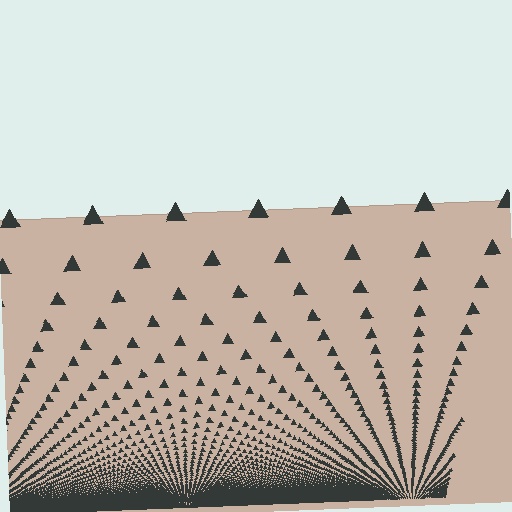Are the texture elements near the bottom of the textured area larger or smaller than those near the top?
Smaller. The gradient is inverted — elements near the bottom are smaller and denser.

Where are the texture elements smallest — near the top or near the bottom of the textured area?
Near the bottom.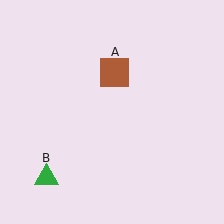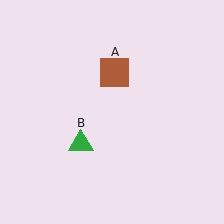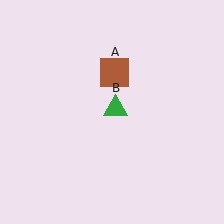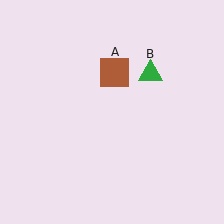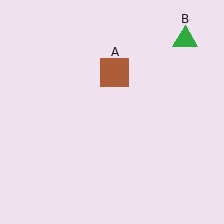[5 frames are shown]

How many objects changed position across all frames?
1 object changed position: green triangle (object B).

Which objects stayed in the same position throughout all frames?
Brown square (object A) remained stationary.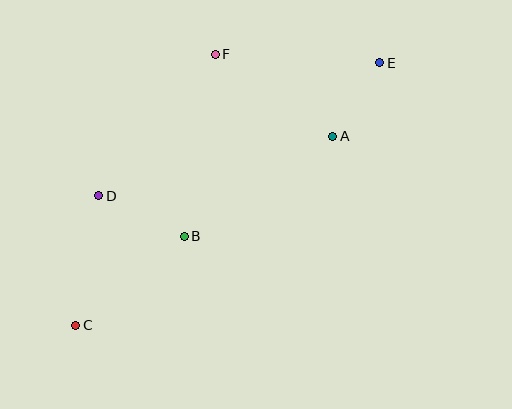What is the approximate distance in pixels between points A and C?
The distance between A and C is approximately 319 pixels.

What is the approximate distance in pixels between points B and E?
The distance between B and E is approximately 261 pixels.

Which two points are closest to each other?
Points A and E are closest to each other.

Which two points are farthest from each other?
Points C and E are farthest from each other.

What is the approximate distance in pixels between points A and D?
The distance between A and D is approximately 242 pixels.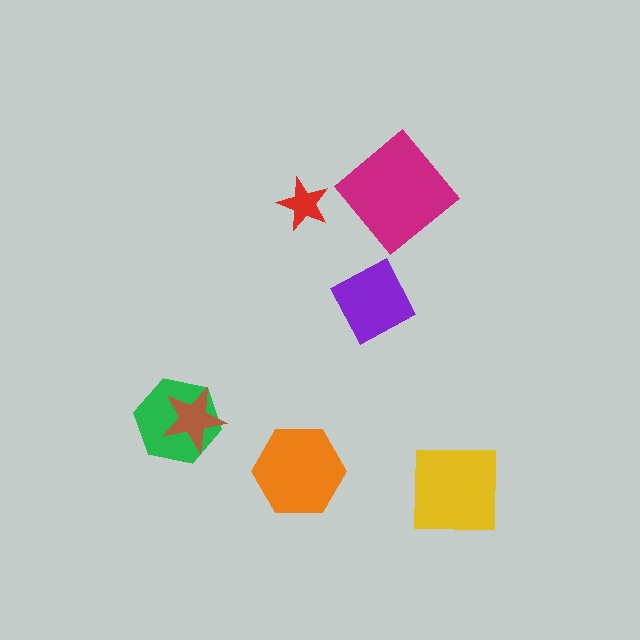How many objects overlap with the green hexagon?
1 object overlaps with the green hexagon.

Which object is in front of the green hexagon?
The brown star is in front of the green hexagon.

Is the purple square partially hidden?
No, no other shape covers it.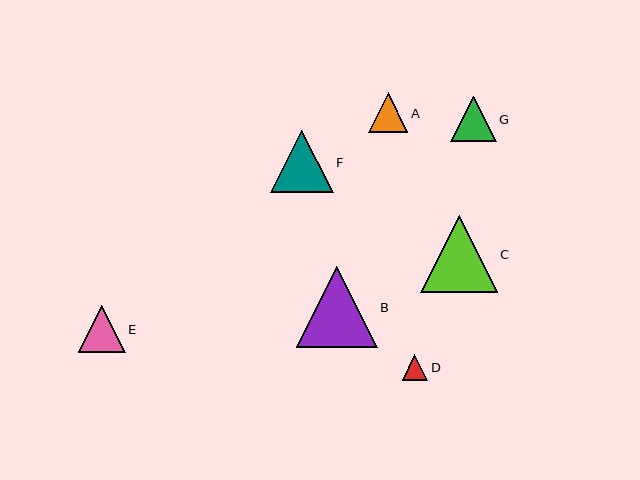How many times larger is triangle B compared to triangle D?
Triangle B is approximately 3.2 times the size of triangle D.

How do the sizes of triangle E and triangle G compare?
Triangle E and triangle G are approximately the same size.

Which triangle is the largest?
Triangle B is the largest with a size of approximately 81 pixels.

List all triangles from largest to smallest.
From largest to smallest: B, C, F, E, G, A, D.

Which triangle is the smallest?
Triangle D is the smallest with a size of approximately 26 pixels.